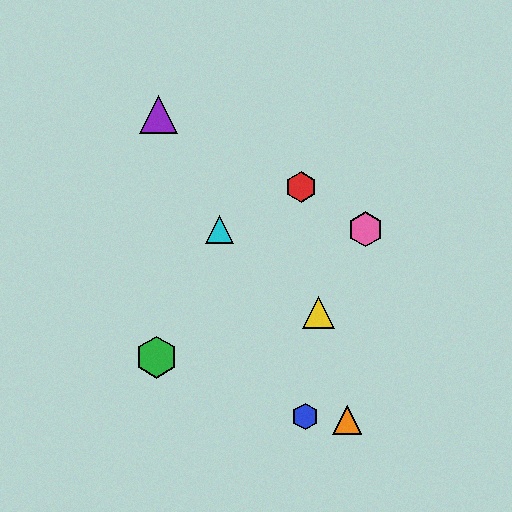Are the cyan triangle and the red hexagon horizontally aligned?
No, the cyan triangle is at y≈229 and the red hexagon is at y≈187.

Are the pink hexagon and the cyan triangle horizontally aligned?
Yes, both are at y≈229.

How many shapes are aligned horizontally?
2 shapes (the cyan triangle, the pink hexagon) are aligned horizontally.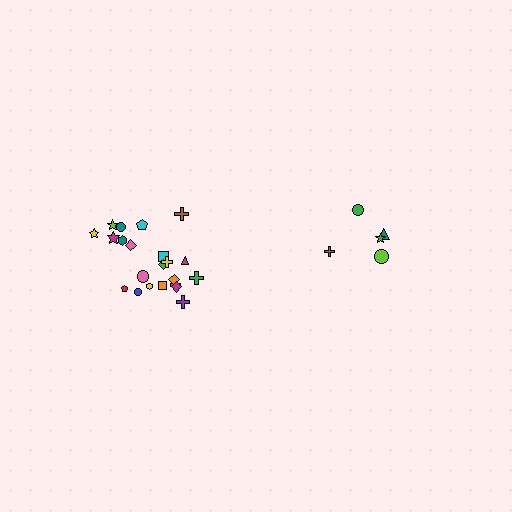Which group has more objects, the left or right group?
The left group.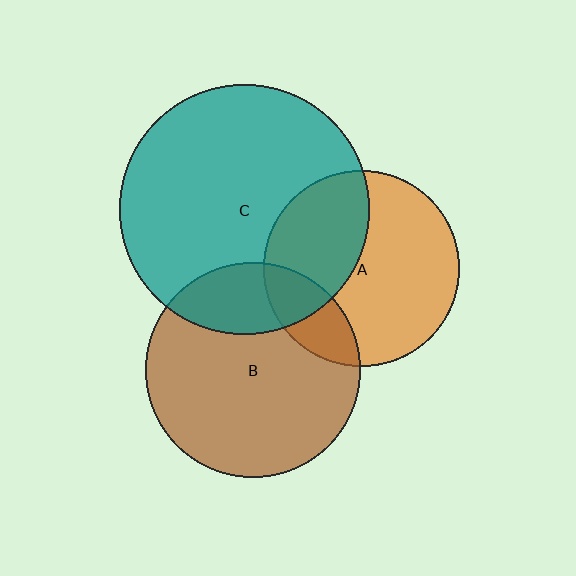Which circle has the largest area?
Circle C (teal).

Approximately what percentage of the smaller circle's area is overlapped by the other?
Approximately 40%.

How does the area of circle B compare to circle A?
Approximately 1.2 times.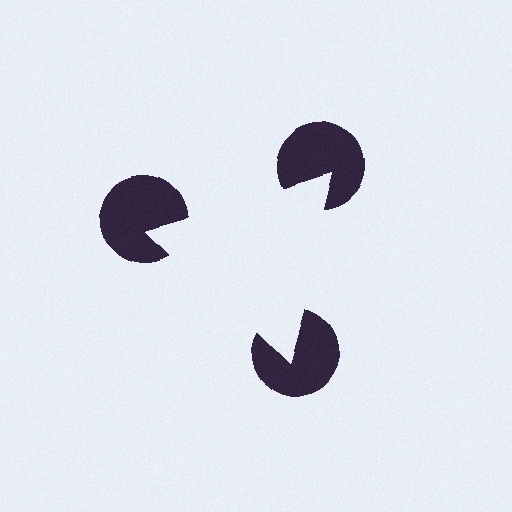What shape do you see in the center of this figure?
An illusory triangle — its edges are inferred from the aligned wedge cuts in the pac-man discs, not physically drawn.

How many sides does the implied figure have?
3 sides.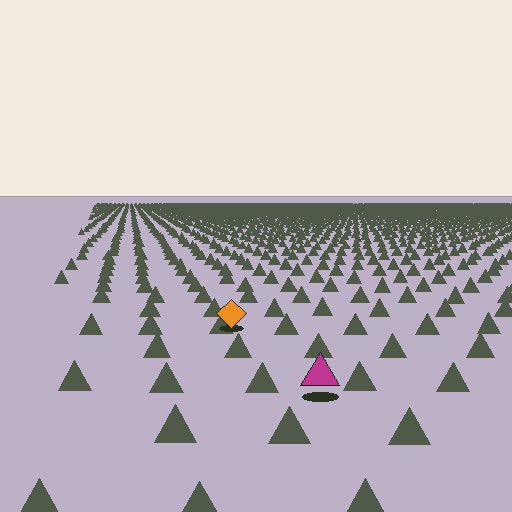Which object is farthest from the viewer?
The orange diamond is farthest from the viewer. It appears smaller and the ground texture around it is denser.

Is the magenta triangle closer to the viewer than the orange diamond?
Yes. The magenta triangle is closer — you can tell from the texture gradient: the ground texture is coarser near it.